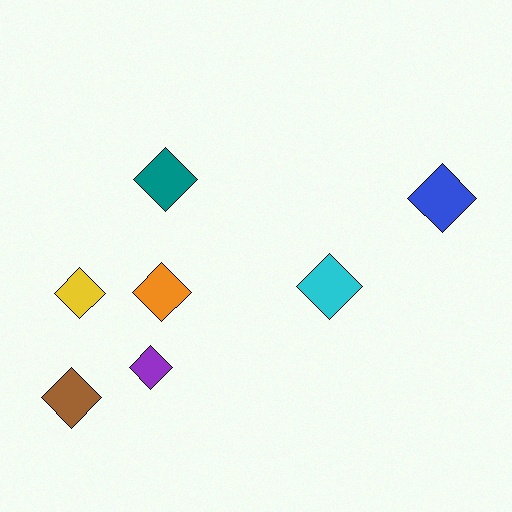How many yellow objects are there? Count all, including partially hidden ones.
There is 1 yellow object.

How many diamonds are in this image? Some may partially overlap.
There are 7 diamonds.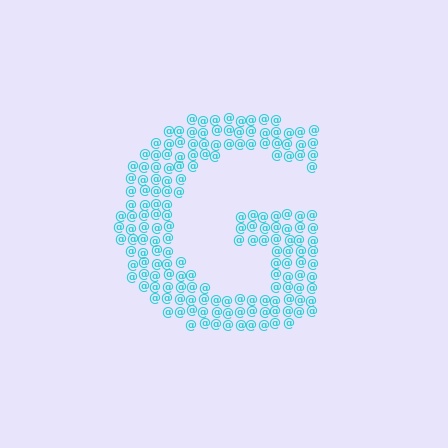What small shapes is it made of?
It is made of small at signs.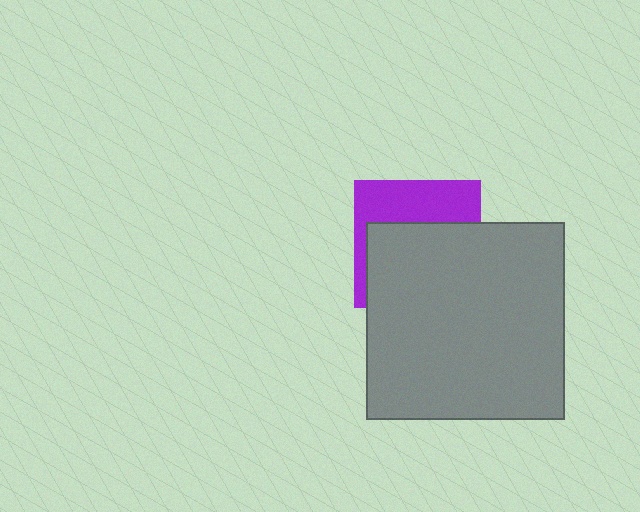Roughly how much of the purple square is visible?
A small part of it is visible (roughly 39%).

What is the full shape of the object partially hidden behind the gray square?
The partially hidden object is a purple square.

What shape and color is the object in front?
The object in front is a gray square.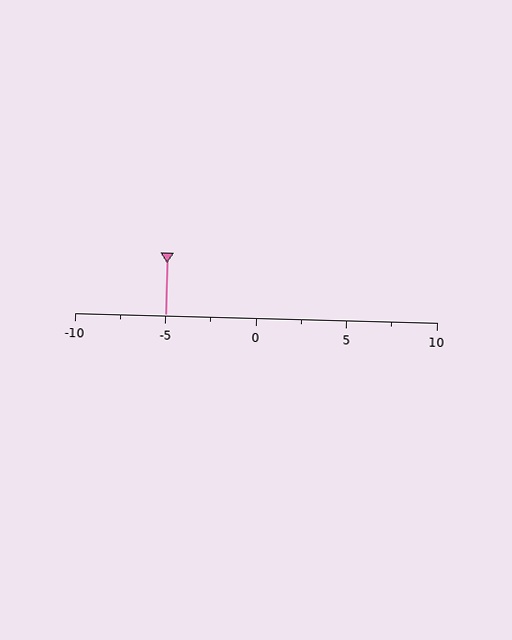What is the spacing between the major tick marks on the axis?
The major ticks are spaced 5 apart.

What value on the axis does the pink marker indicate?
The marker indicates approximately -5.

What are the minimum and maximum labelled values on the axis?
The axis runs from -10 to 10.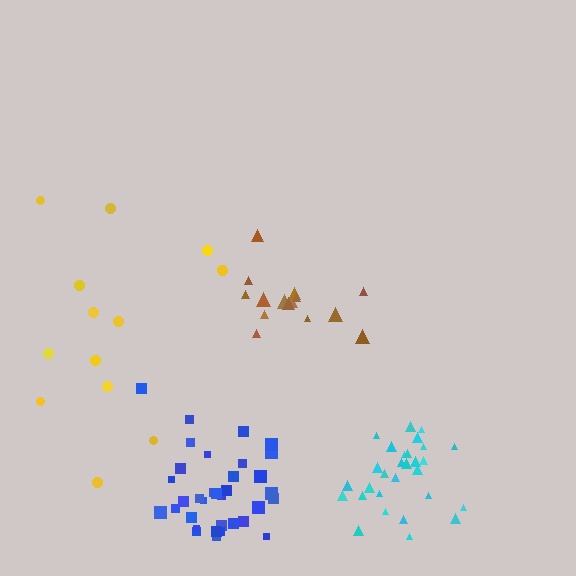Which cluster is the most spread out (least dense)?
Yellow.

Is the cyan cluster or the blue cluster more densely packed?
Cyan.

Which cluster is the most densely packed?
Cyan.